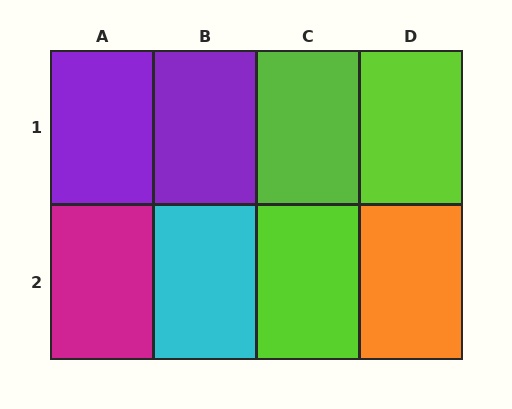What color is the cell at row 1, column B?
Purple.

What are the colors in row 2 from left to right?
Magenta, cyan, lime, orange.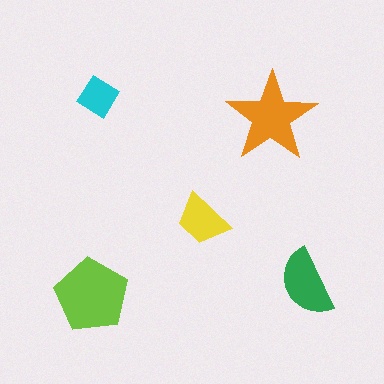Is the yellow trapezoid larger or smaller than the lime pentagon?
Smaller.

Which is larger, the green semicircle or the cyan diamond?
The green semicircle.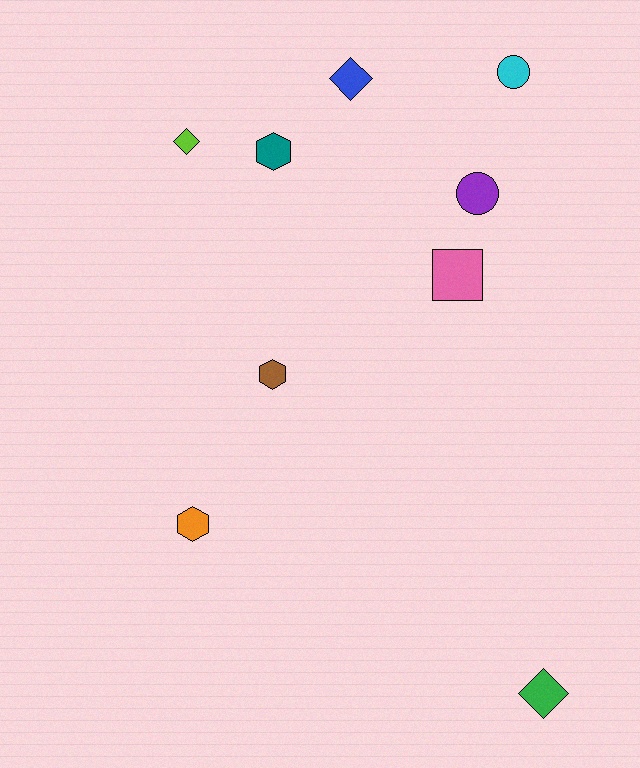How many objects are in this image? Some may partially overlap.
There are 9 objects.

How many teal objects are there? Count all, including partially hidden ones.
There is 1 teal object.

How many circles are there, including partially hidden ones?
There are 2 circles.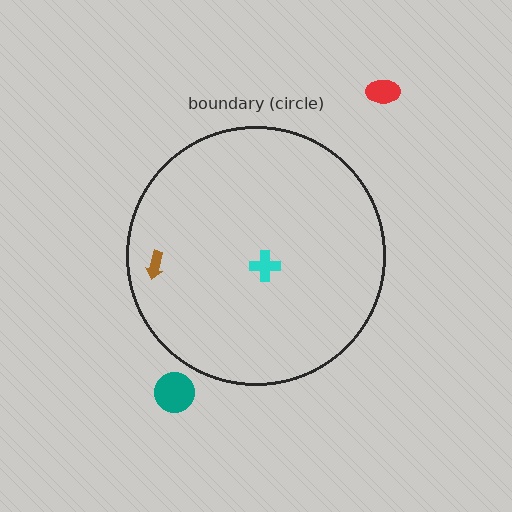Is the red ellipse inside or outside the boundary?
Outside.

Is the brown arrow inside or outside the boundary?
Inside.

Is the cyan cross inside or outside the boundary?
Inside.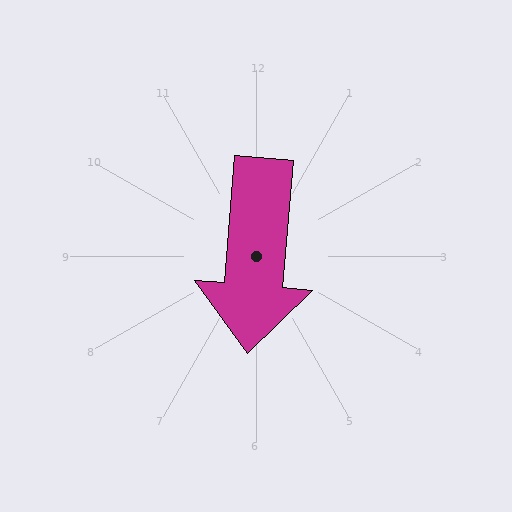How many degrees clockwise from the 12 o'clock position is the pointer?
Approximately 185 degrees.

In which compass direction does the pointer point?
South.